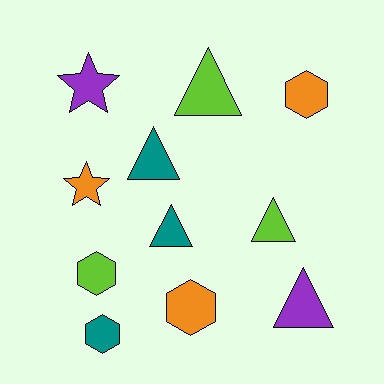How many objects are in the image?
There are 11 objects.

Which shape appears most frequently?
Triangle, with 5 objects.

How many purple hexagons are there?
There are no purple hexagons.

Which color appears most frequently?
Teal, with 3 objects.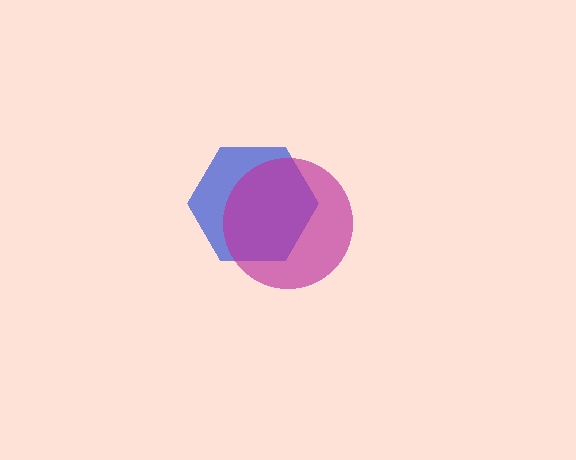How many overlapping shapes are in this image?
There are 2 overlapping shapes in the image.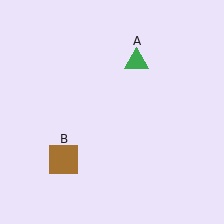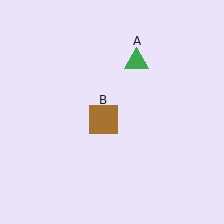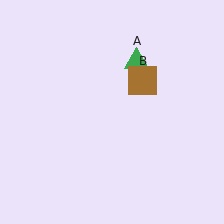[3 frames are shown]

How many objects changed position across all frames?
1 object changed position: brown square (object B).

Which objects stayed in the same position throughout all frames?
Green triangle (object A) remained stationary.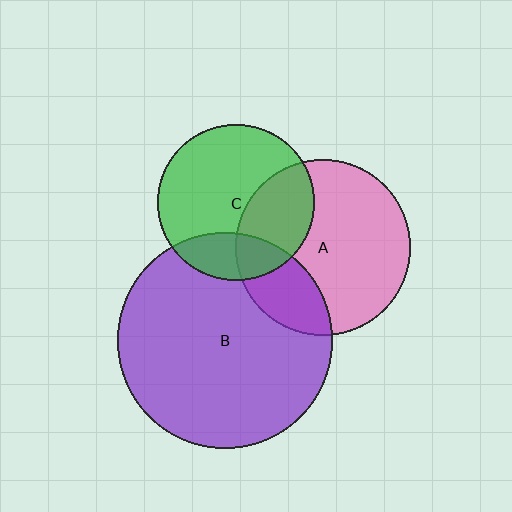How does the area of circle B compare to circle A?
Approximately 1.5 times.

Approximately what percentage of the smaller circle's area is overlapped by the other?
Approximately 25%.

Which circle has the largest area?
Circle B (purple).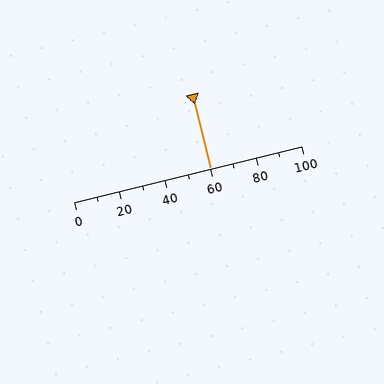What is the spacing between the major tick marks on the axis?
The major ticks are spaced 20 apart.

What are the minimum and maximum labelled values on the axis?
The axis runs from 0 to 100.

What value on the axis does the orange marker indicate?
The marker indicates approximately 60.